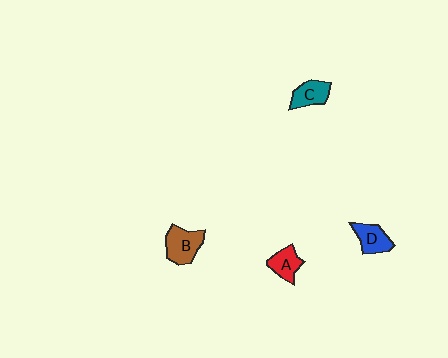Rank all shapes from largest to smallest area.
From largest to smallest: B (brown), D (blue), C (teal), A (red).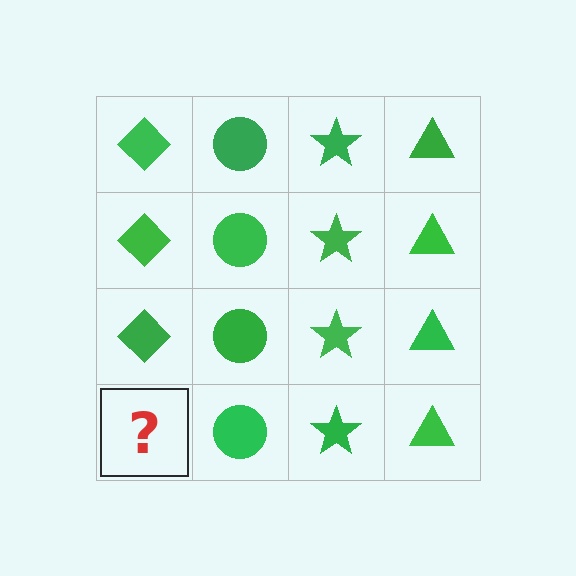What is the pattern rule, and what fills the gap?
The rule is that each column has a consistent shape. The gap should be filled with a green diamond.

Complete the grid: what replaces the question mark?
The question mark should be replaced with a green diamond.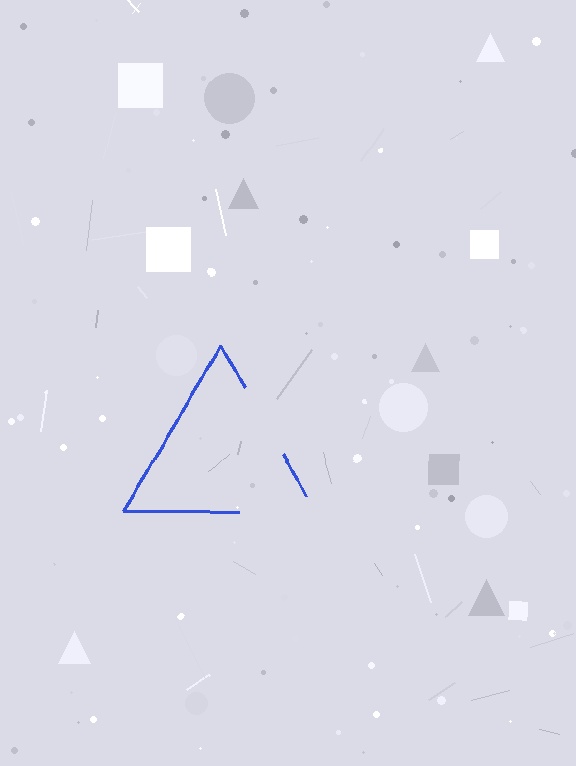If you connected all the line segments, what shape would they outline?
They would outline a triangle.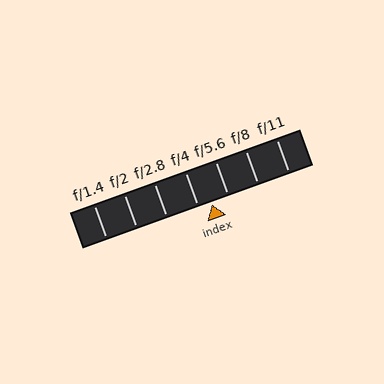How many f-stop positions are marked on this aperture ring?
There are 7 f-stop positions marked.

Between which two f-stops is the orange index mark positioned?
The index mark is between f/4 and f/5.6.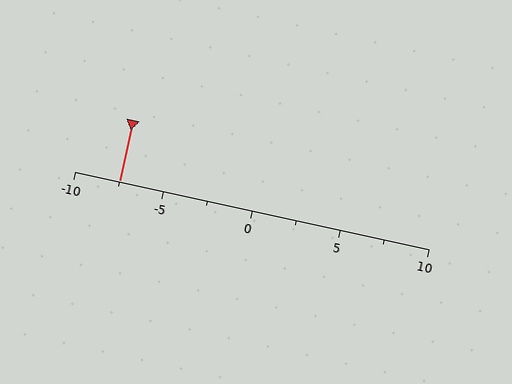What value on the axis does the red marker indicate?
The marker indicates approximately -7.5.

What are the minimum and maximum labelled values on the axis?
The axis runs from -10 to 10.